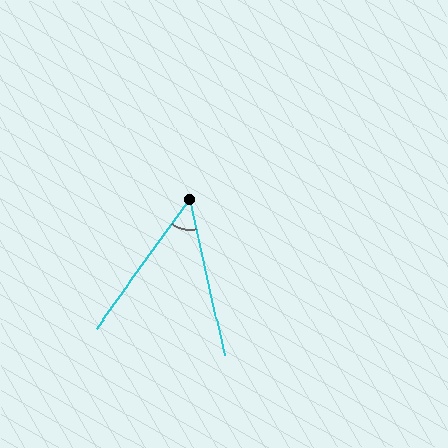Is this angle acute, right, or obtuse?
It is acute.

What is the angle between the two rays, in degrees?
Approximately 49 degrees.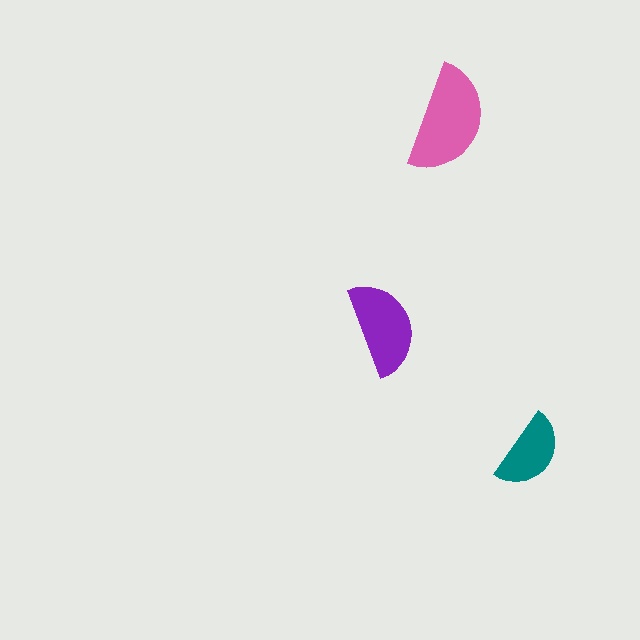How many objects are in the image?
There are 3 objects in the image.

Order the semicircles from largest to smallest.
the pink one, the purple one, the teal one.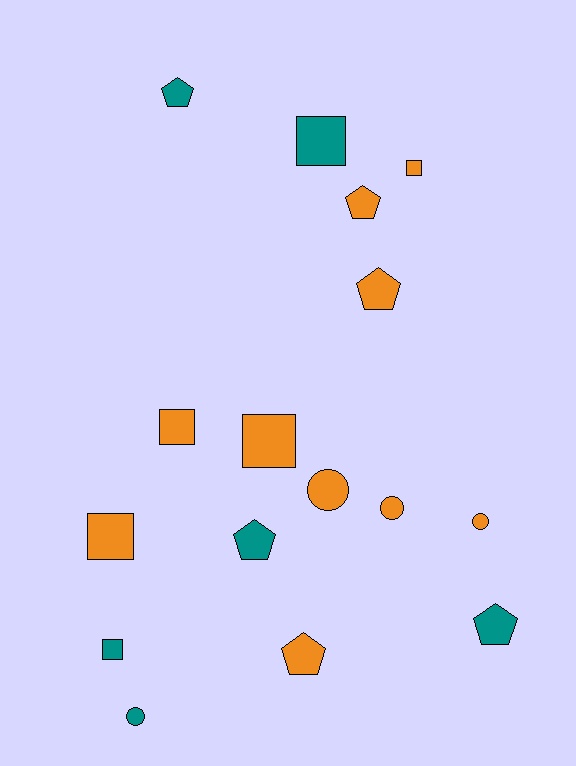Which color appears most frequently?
Orange, with 10 objects.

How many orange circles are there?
There are 3 orange circles.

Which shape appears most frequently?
Pentagon, with 6 objects.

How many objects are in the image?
There are 16 objects.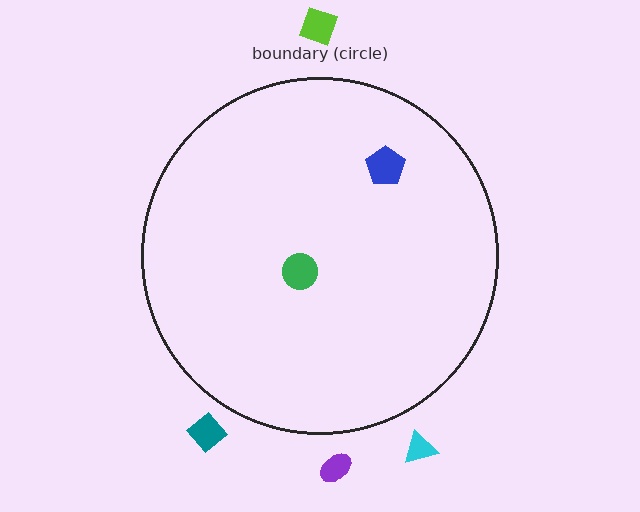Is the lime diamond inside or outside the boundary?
Outside.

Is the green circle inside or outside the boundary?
Inside.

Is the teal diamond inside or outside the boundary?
Outside.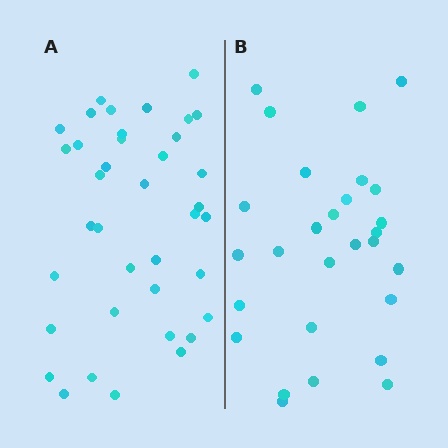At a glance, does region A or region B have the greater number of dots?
Region A (the left region) has more dots.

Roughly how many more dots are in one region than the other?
Region A has roughly 10 or so more dots than region B.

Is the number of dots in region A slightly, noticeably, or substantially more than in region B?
Region A has noticeably more, but not dramatically so. The ratio is roughly 1.4 to 1.